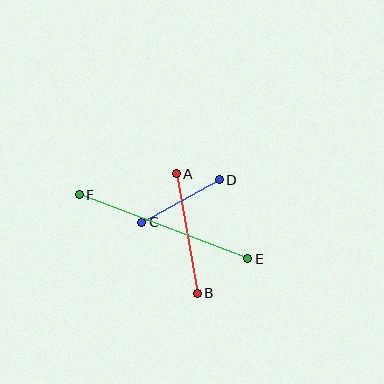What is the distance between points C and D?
The distance is approximately 88 pixels.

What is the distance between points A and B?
The distance is approximately 121 pixels.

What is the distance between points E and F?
The distance is approximately 180 pixels.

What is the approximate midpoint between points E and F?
The midpoint is at approximately (164, 227) pixels.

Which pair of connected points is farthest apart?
Points E and F are farthest apart.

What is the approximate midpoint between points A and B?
The midpoint is at approximately (187, 234) pixels.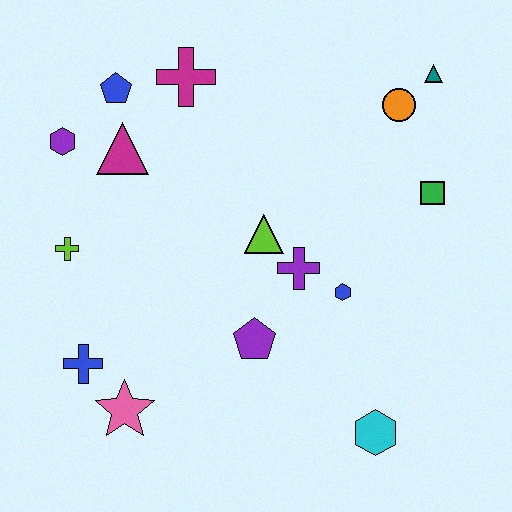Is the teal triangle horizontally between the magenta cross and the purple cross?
No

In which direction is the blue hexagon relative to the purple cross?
The blue hexagon is to the right of the purple cross.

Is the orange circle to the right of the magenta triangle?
Yes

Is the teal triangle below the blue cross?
No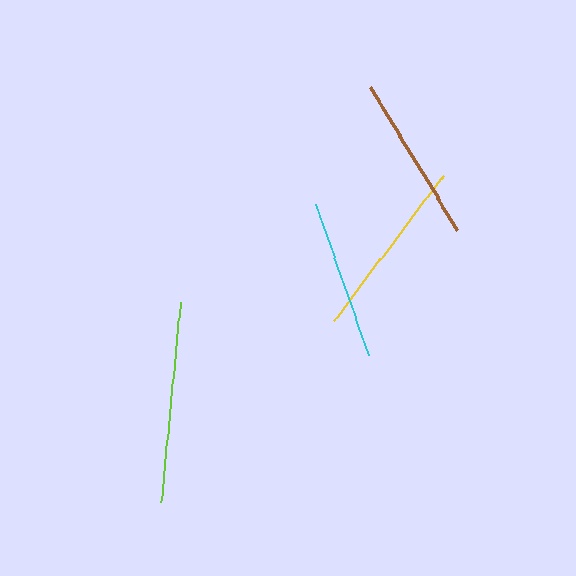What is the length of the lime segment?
The lime segment is approximately 200 pixels long.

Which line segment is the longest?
The lime line is the longest at approximately 200 pixels.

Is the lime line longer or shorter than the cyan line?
The lime line is longer than the cyan line.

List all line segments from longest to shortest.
From longest to shortest: lime, yellow, brown, cyan.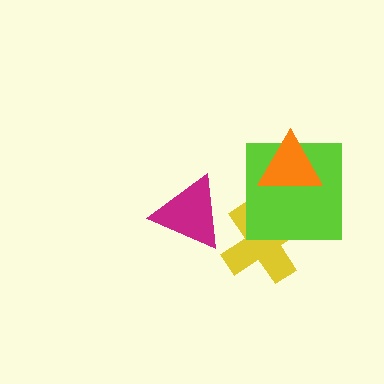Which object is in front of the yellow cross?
The lime square is in front of the yellow cross.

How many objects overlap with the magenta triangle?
0 objects overlap with the magenta triangle.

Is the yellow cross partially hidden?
Yes, it is partially covered by another shape.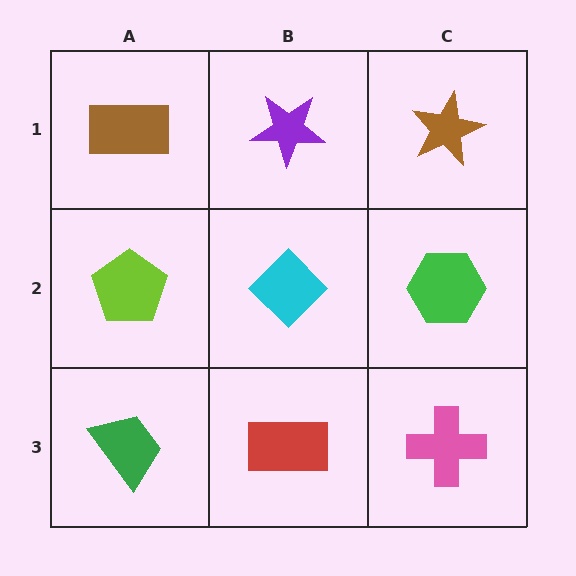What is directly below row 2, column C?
A pink cross.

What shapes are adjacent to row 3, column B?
A cyan diamond (row 2, column B), a green trapezoid (row 3, column A), a pink cross (row 3, column C).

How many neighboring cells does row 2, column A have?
3.